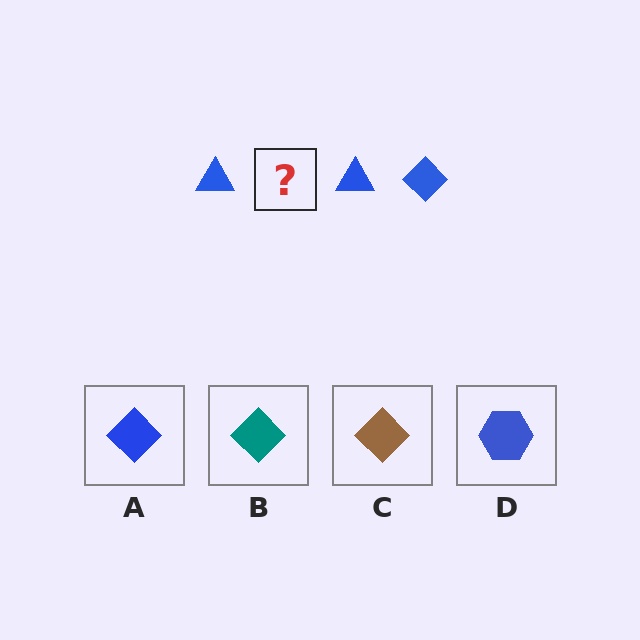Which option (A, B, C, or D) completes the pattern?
A.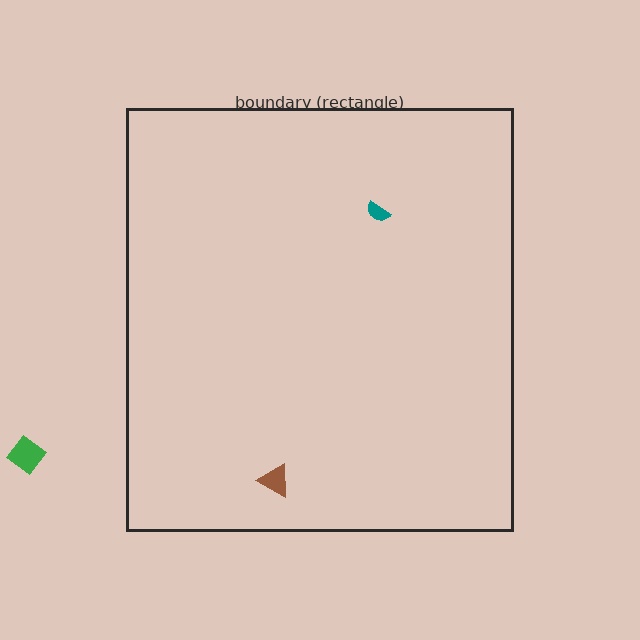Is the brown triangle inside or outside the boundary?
Inside.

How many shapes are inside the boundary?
2 inside, 1 outside.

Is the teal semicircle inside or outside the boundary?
Inside.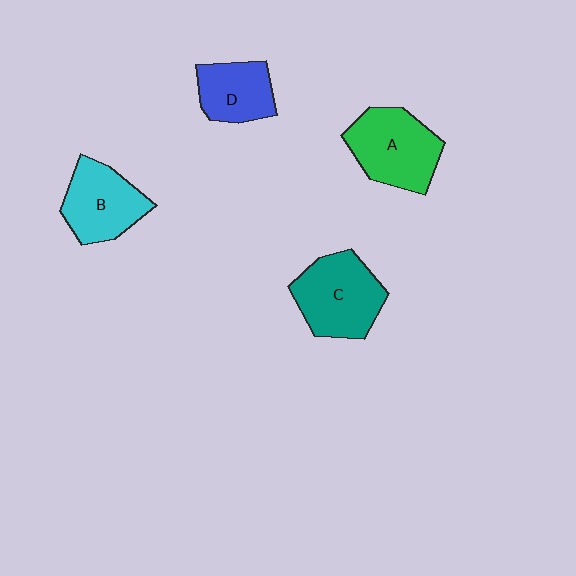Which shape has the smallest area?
Shape D (blue).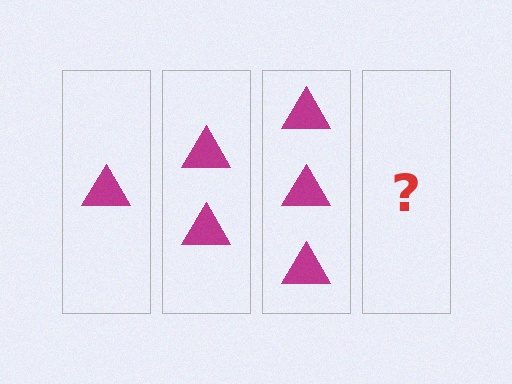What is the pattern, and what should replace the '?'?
The pattern is that each step adds one more triangle. The '?' should be 4 triangles.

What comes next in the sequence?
The next element should be 4 triangles.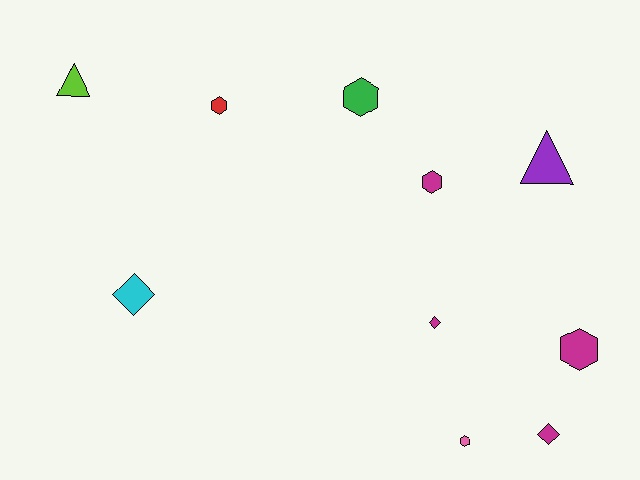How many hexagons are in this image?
There are 5 hexagons.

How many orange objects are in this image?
There are no orange objects.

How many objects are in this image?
There are 10 objects.